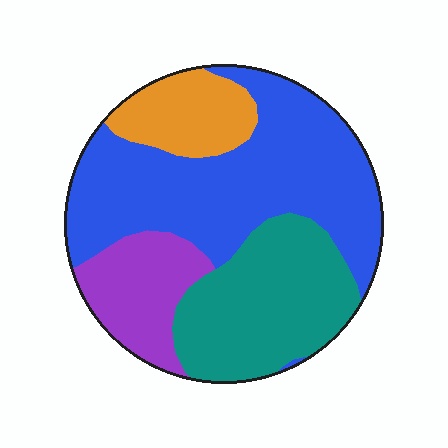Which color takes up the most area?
Blue, at roughly 45%.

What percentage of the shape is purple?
Purple takes up about one sixth (1/6) of the shape.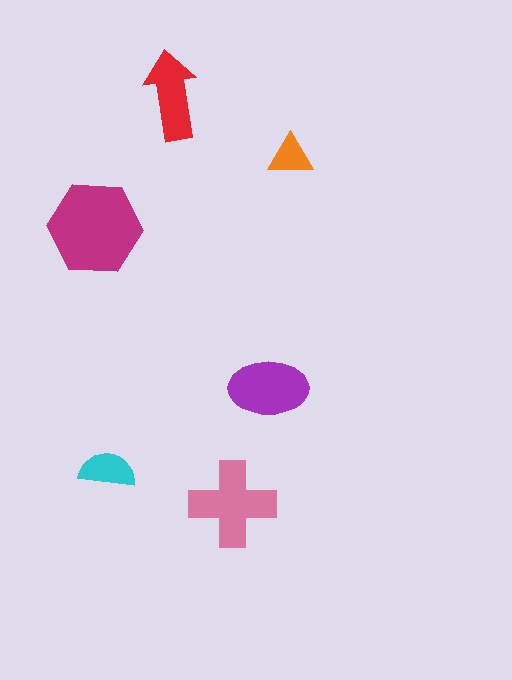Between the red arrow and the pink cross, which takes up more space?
The pink cross.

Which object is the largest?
The magenta hexagon.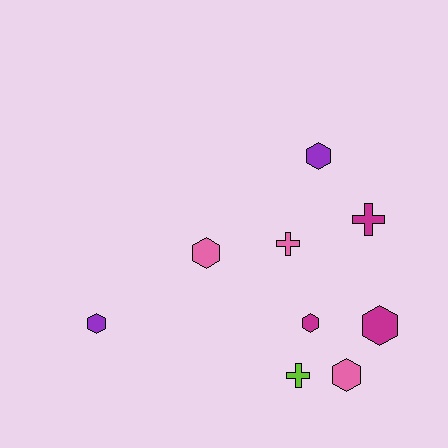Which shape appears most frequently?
Hexagon, with 6 objects.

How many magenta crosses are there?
There is 1 magenta cross.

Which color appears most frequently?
Pink, with 3 objects.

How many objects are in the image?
There are 9 objects.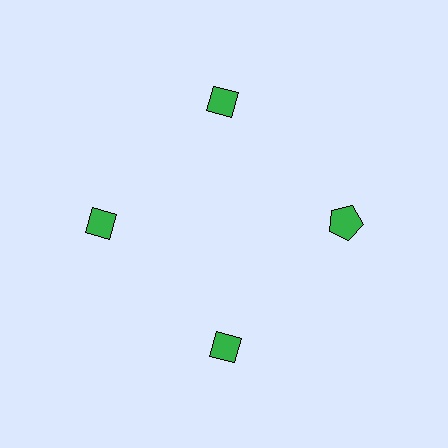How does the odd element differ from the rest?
It has a different shape: pentagon instead of diamond.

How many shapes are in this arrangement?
There are 4 shapes arranged in a ring pattern.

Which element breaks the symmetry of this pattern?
The green pentagon at roughly the 3 o'clock position breaks the symmetry. All other shapes are green diamonds.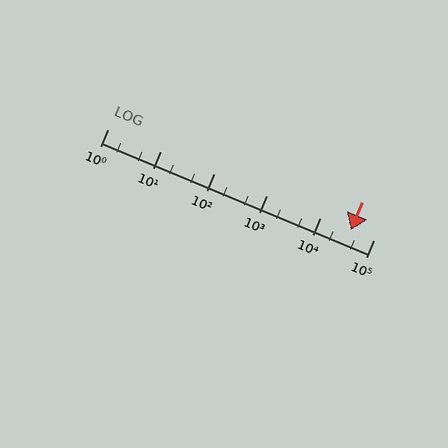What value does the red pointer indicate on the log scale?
The pointer indicates approximately 38000.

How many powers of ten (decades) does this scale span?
The scale spans 5 decades, from 1 to 100000.